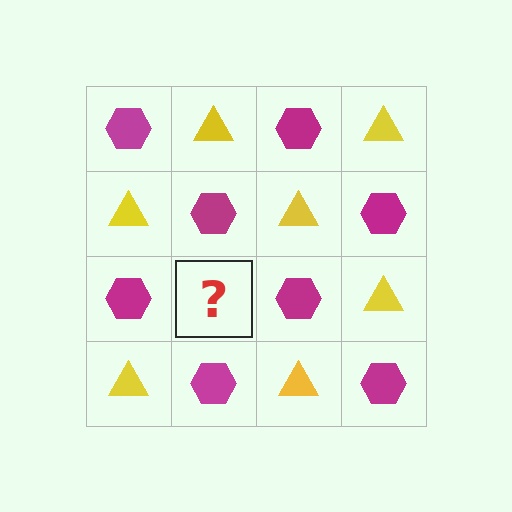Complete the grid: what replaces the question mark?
The question mark should be replaced with a yellow triangle.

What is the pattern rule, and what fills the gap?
The rule is that it alternates magenta hexagon and yellow triangle in a checkerboard pattern. The gap should be filled with a yellow triangle.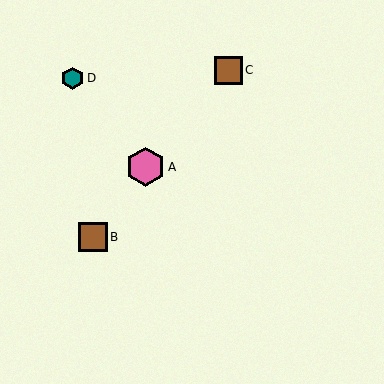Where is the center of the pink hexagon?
The center of the pink hexagon is at (146, 167).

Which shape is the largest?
The pink hexagon (labeled A) is the largest.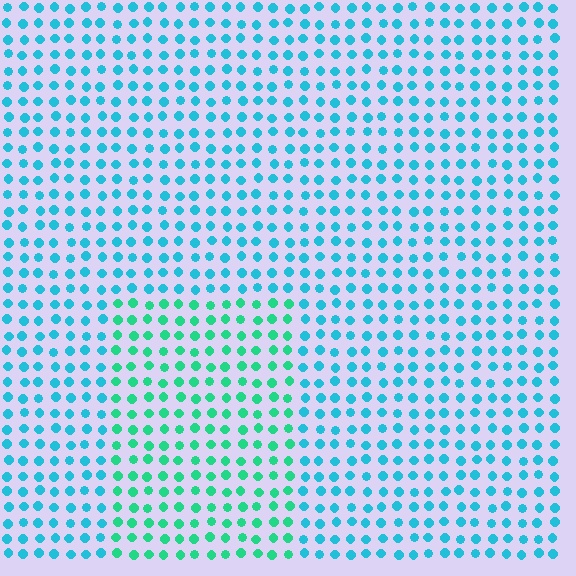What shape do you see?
I see a rectangle.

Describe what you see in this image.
The image is filled with small cyan elements in a uniform arrangement. A rectangle-shaped region is visible where the elements are tinted to a slightly different hue, forming a subtle color boundary.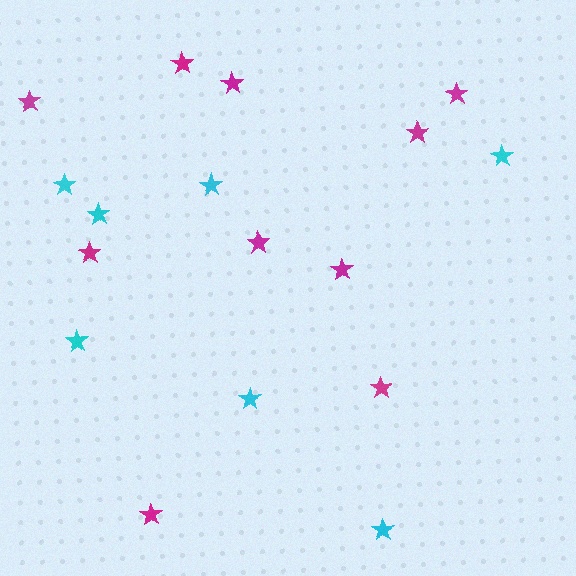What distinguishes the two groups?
There are 2 groups: one group of cyan stars (7) and one group of magenta stars (10).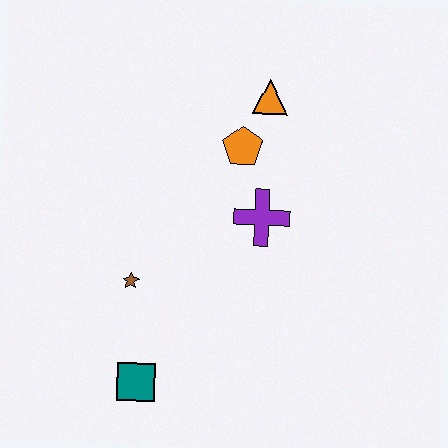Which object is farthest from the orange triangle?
The teal square is farthest from the orange triangle.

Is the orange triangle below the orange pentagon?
No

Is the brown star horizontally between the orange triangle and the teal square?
No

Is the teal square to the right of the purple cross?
No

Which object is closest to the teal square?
The brown star is closest to the teal square.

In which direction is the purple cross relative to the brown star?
The purple cross is to the right of the brown star.